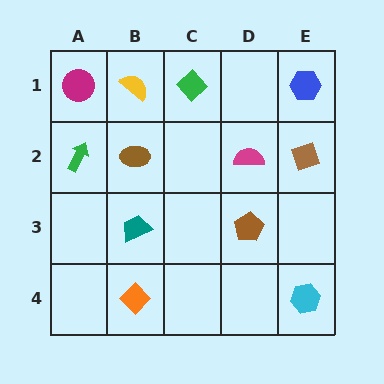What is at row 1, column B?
A yellow semicircle.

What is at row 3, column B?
A teal trapezoid.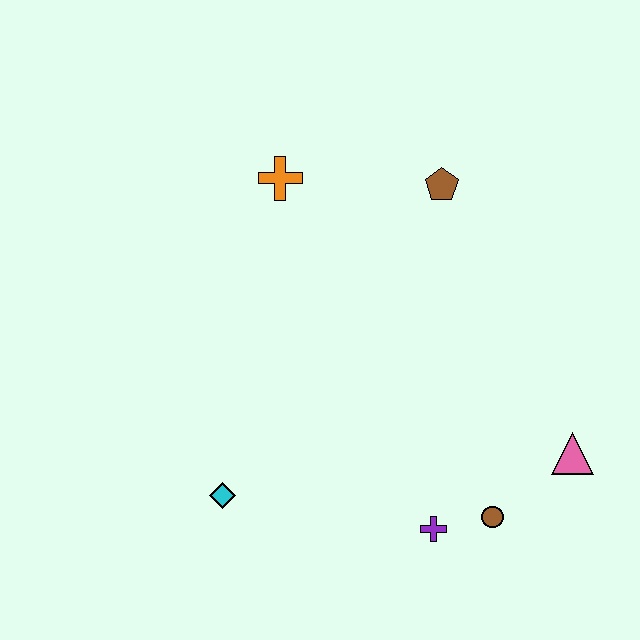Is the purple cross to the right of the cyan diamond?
Yes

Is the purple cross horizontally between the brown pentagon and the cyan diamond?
Yes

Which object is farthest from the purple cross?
The orange cross is farthest from the purple cross.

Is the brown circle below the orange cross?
Yes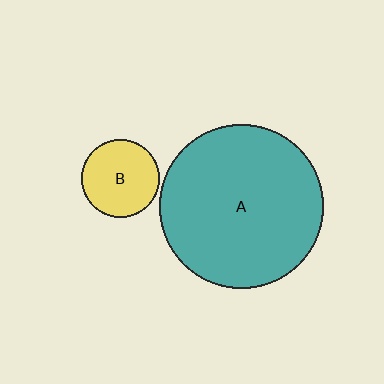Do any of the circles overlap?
No, none of the circles overlap.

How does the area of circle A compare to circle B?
Approximately 4.4 times.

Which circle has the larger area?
Circle A (teal).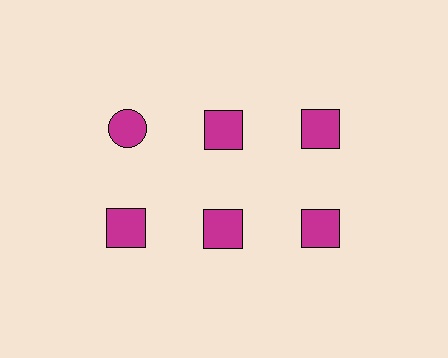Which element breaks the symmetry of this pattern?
The magenta circle in the top row, leftmost column breaks the symmetry. All other shapes are magenta squares.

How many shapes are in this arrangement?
There are 6 shapes arranged in a grid pattern.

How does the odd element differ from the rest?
It has a different shape: circle instead of square.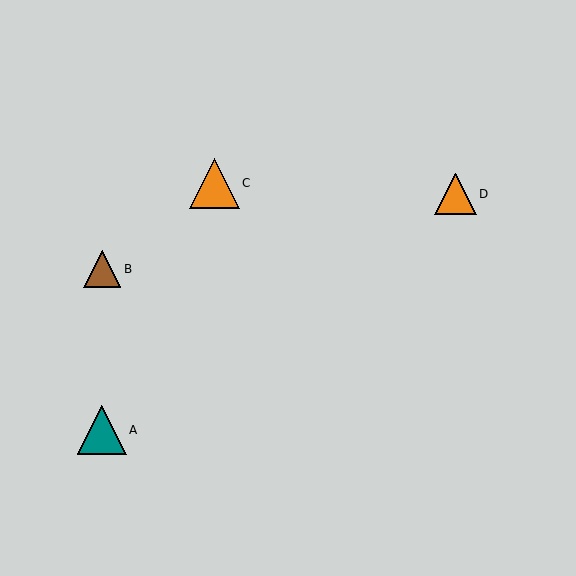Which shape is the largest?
The orange triangle (labeled C) is the largest.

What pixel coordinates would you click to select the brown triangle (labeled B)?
Click at (102, 269) to select the brown triangle B.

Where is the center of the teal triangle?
The center of the teal triangle is at (102, 430).